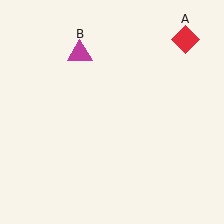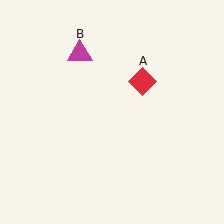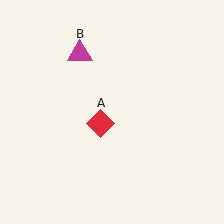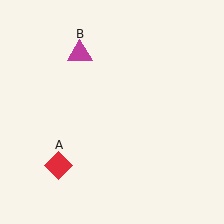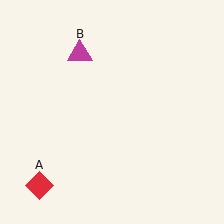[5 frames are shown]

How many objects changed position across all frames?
1 object changed position: red diamond (object A).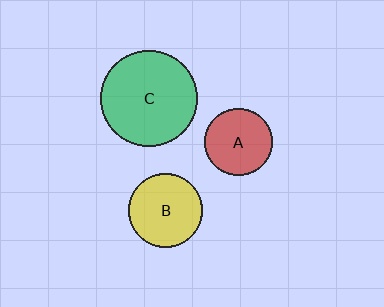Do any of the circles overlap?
No, none of the circles overlap.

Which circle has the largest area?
Circle C (green).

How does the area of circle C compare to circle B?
Approximately 1.7 times.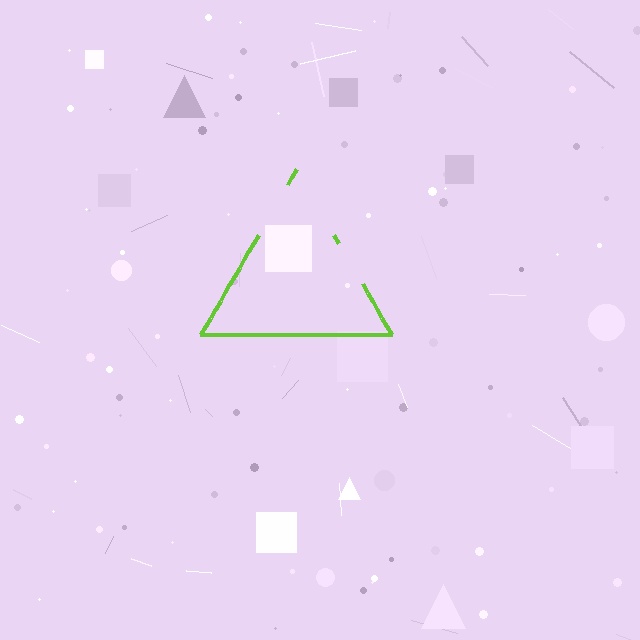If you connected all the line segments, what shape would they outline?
They would outline a triangle.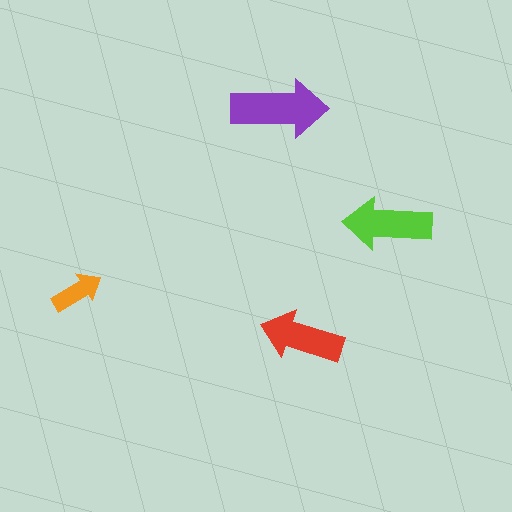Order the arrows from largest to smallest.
the purple one, the lime one, the red one, the orange one.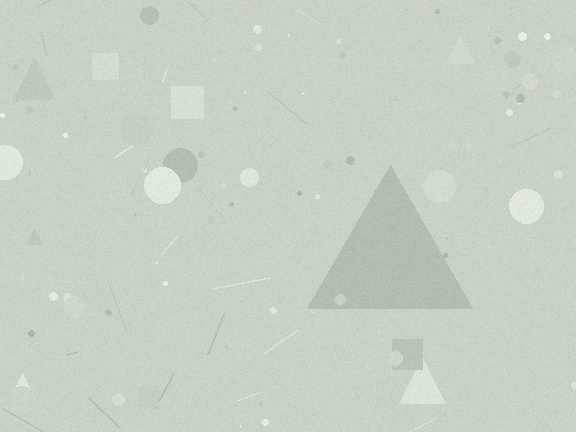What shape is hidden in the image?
A triangle is hidden in the image.